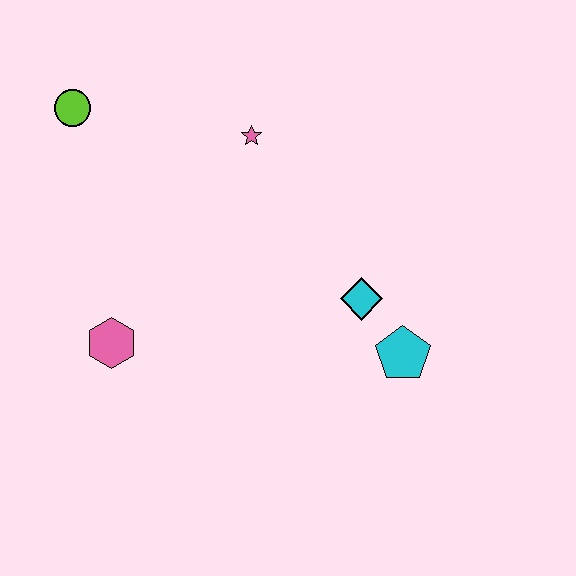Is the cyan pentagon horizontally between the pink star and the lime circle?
No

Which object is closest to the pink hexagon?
The lime circle is closest to the pink hexagon.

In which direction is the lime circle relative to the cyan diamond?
The lime circle is to the left of the cyan diamond.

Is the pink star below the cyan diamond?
No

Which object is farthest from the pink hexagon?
The cyan pentagon is farthest from the pink hexagon.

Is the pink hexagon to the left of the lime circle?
No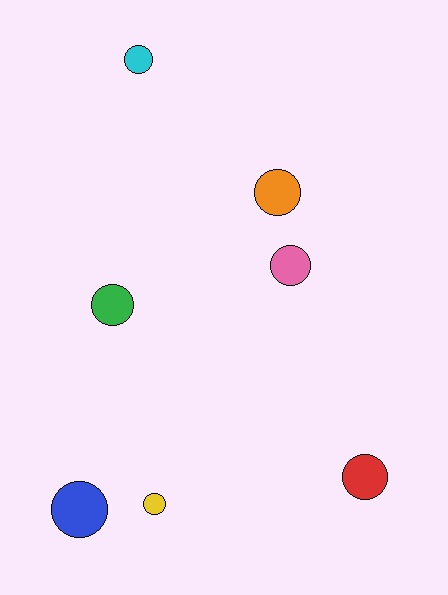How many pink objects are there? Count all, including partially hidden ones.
There is 1 pink object.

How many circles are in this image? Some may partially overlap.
There are 7 circles.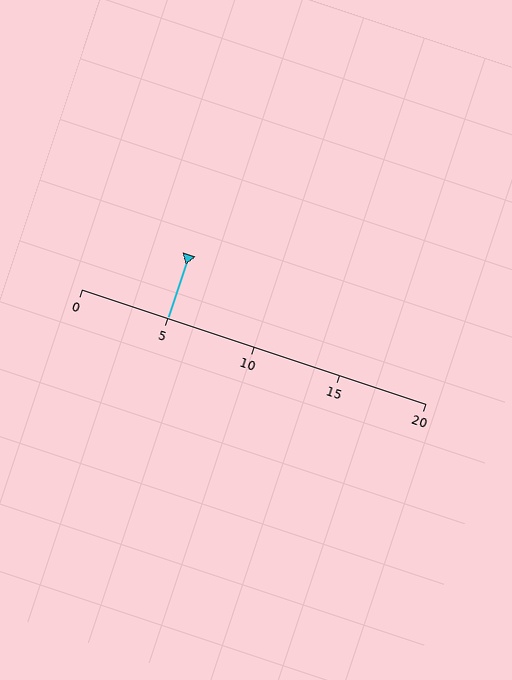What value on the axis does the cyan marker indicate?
The marker indicates approximately 5.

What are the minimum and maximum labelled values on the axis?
The axis runs from 0 to 20.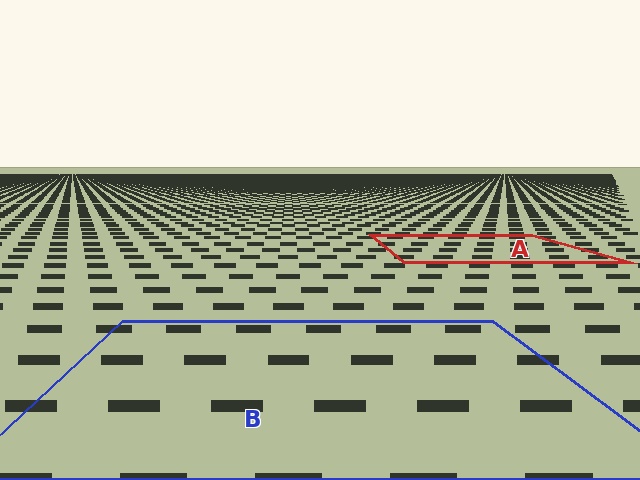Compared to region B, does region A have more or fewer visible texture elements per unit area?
Region A has more texture elements per unit area — they are packed more densely because it is farther away.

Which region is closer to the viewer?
Region B is closer. The texture elements there are larger and more spread out.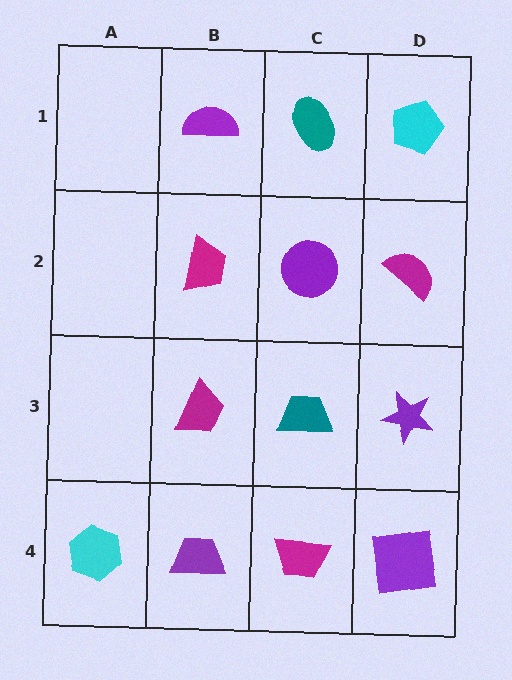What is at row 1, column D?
A cyan pentagon.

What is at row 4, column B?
A purple trapezoid.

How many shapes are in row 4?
4 shapes.